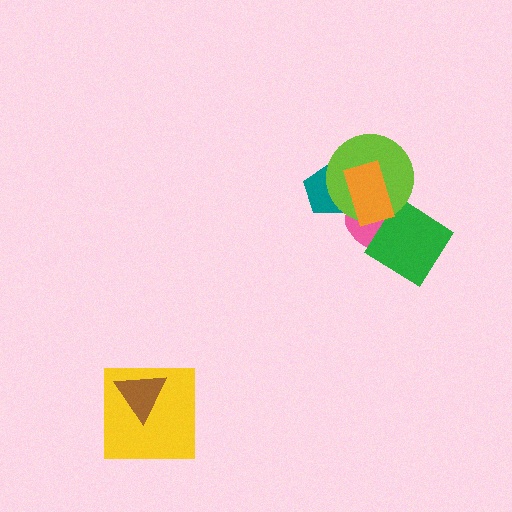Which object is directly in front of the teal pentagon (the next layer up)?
The lime circle is directly in front of the teal pentagon.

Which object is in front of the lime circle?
The orange rectangle is in front of the lime circle.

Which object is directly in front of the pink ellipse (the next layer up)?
The green diamond is directly in front of the pink ellipse.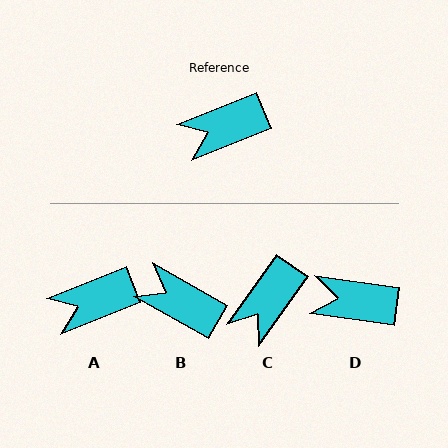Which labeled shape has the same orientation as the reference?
A.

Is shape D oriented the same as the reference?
No, it is off by about 29 degrees.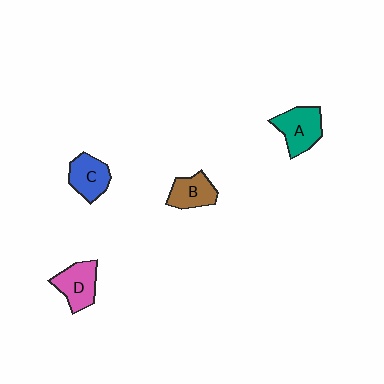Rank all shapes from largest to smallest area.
From largest to smallest: A (teal), D (pink), C (blue), B (brown).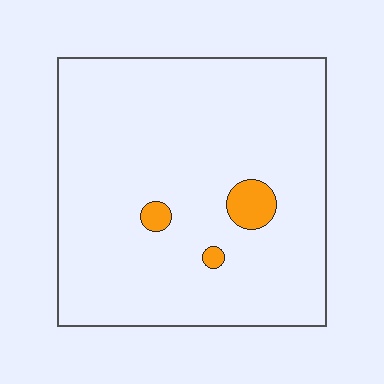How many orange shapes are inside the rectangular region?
3.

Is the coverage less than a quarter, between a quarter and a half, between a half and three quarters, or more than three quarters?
Less than a quarter.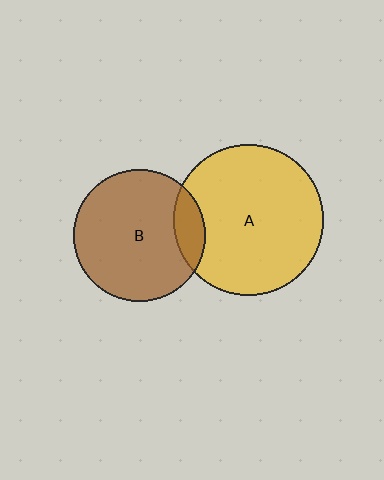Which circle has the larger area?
Circle A (yellow).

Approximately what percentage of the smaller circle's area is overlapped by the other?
Approximately 15%.